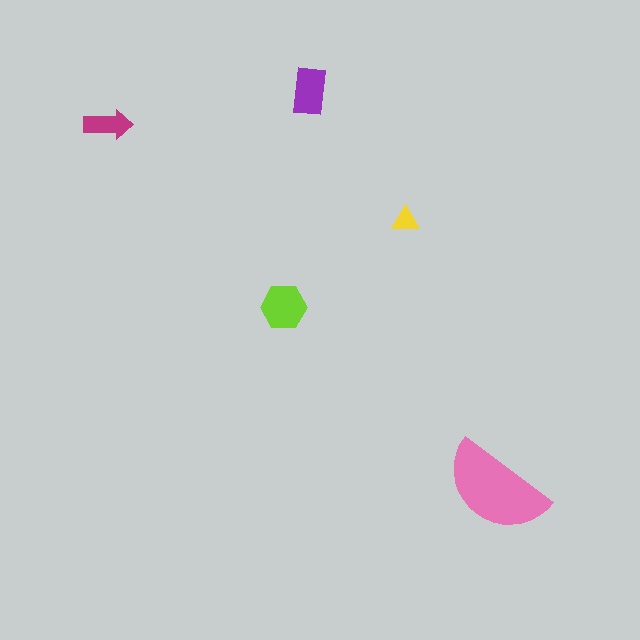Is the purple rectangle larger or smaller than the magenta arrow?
Larger.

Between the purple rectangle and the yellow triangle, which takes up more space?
The purple rectangle.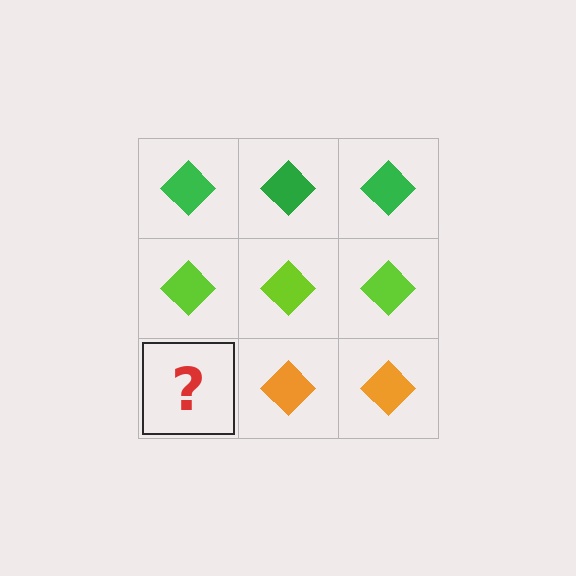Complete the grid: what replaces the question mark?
The question mark should be replaced with an orange diamond.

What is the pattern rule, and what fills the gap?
The rule is that each row has a consistent color. The gap should be filled with an orange diamond.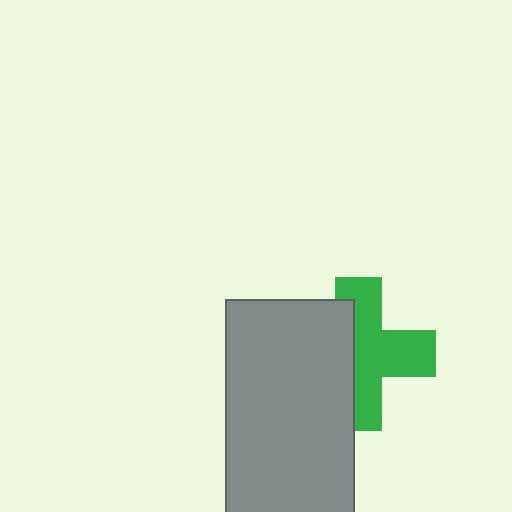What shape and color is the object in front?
The object in front is a gray rectangle.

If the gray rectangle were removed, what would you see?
You would see the complete green cross.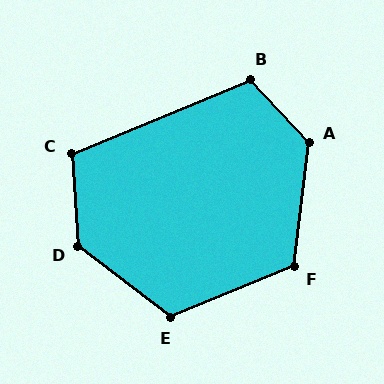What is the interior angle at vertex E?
Approximately 121 degrees (obtuse).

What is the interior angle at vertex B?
Approximately 110 degrees (obtuse).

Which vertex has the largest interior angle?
D, at approximately 131 degrees.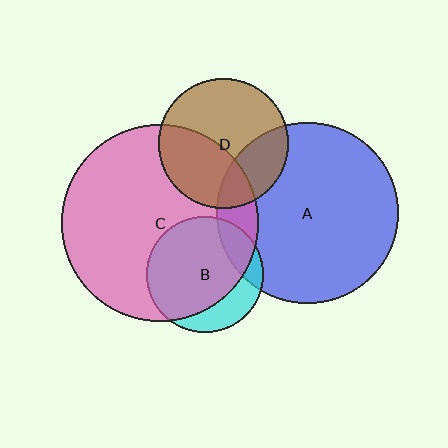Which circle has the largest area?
Circle C (pink).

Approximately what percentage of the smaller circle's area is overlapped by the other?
Approximately 75%.